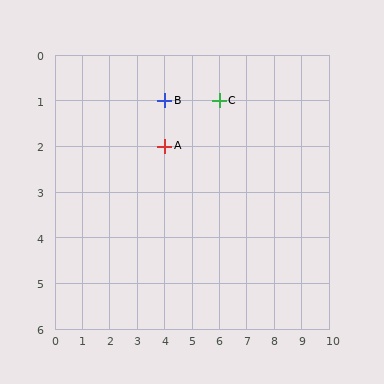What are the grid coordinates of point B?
Point B is at grid coordinates (4, 1).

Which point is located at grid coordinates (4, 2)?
Point A is at (4, 2).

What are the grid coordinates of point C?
Point C is at grid coordinates (6, 1).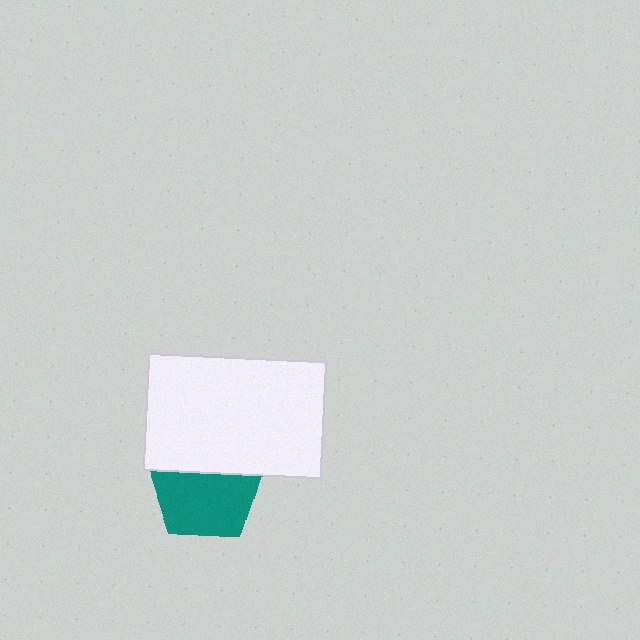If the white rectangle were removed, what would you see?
You would see the complete teal pentagon.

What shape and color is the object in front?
The object in front is a white rectangle.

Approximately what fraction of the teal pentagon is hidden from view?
Roughly 37% of the teal pentagon is hidden behind the white rectangle.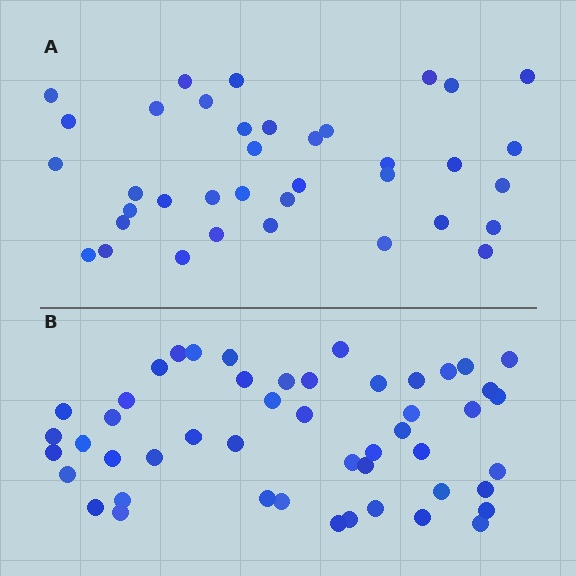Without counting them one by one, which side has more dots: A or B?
Region B (the bottom region) has more dots.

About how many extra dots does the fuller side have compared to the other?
Region B has roughly 12 or so more dots than region A.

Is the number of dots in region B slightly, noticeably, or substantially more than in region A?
Region B has noticeably more, but not dramatically so. The ratio is roughly 1.3 to 1.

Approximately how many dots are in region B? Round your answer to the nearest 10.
About 50 dots. (The exact count is 49, which rounds to 50.)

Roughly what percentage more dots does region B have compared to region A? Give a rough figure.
About 30% more.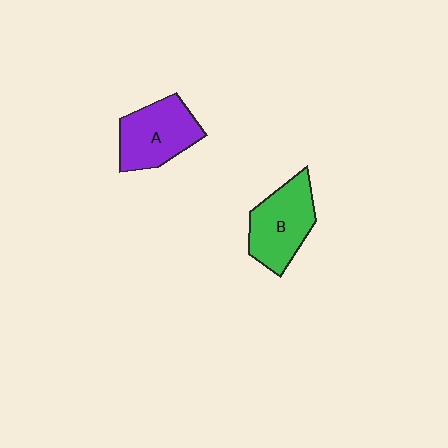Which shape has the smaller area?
Shape A (purple).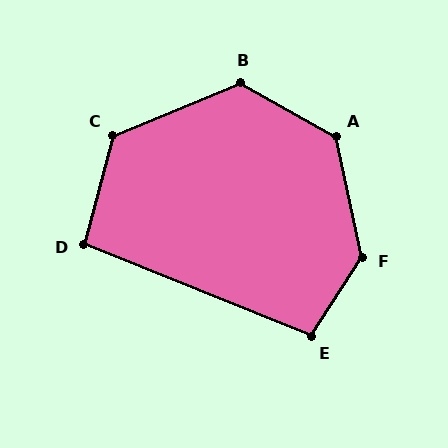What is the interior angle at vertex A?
Approximately 132 degrees (obtuse).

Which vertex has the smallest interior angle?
D, at approximately 97 degrees.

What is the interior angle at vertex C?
Approximately 128 degrees (obtuse).